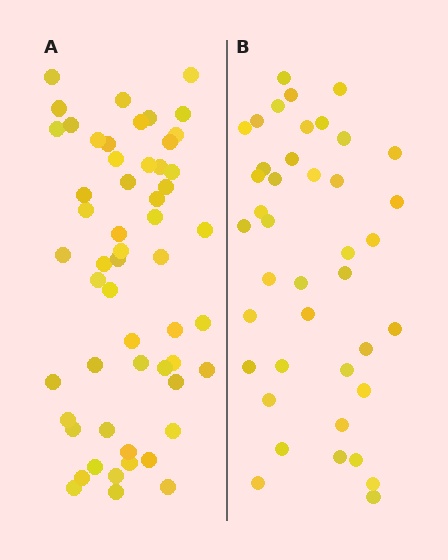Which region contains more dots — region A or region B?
Region A (the left region) has more dots.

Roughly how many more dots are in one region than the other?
Region A has approximately 15 more dots than region B.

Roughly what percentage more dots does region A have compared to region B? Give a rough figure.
About 35% more.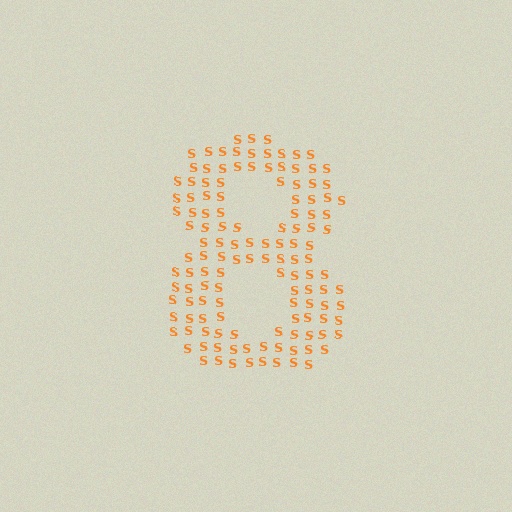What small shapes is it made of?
It is made of small letter S's.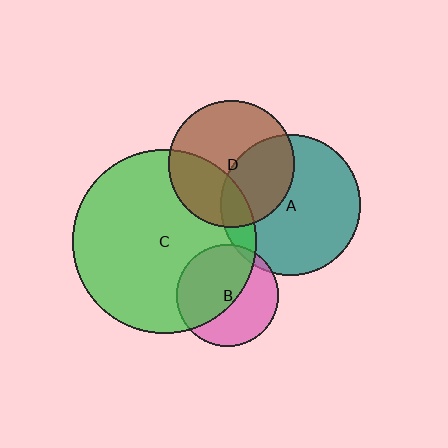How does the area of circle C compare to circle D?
Approximately 2.1 times.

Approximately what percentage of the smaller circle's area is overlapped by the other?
Approximately 5%.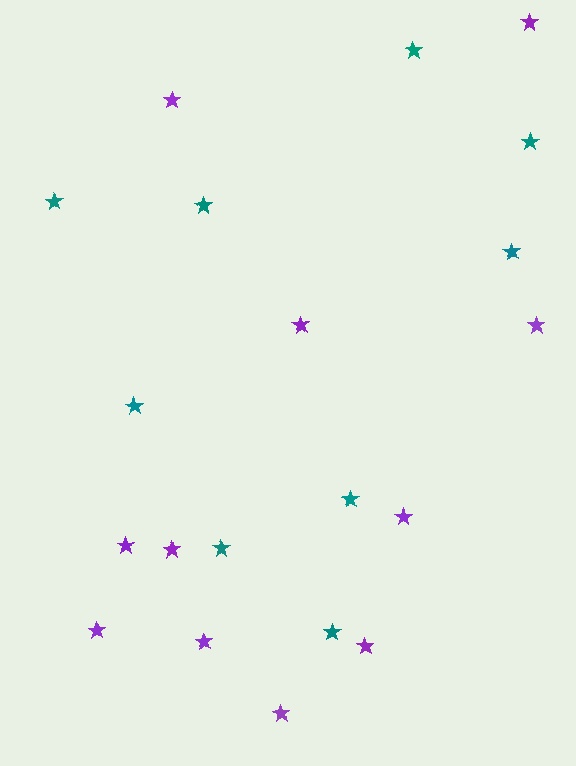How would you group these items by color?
There are 2 groups: one group of purple stars (11) and one group of teal stars (9).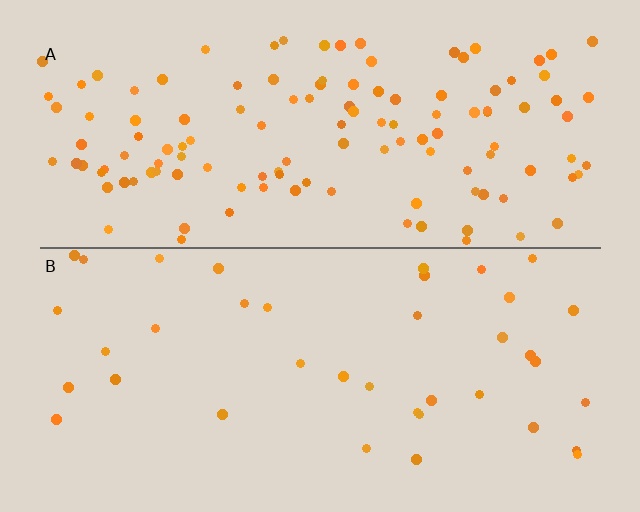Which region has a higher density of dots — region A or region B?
A (the top).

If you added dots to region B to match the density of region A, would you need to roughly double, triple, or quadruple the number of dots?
Approximately triple.